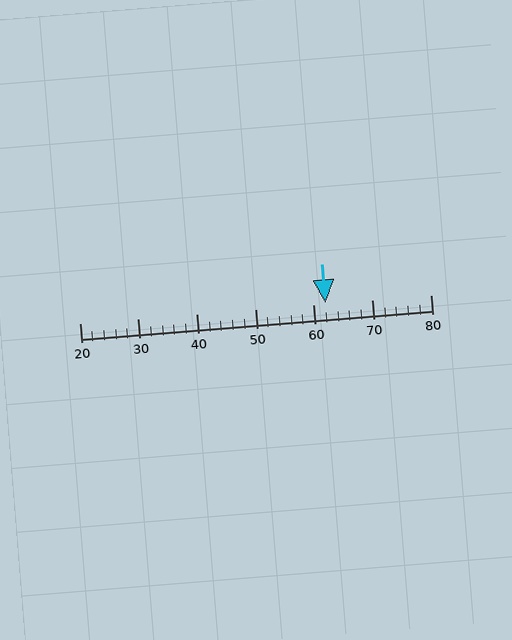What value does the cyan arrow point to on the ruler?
The cyan arrow points to approximately 62.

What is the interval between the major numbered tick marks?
The major tick marks are spaced 10 units apart.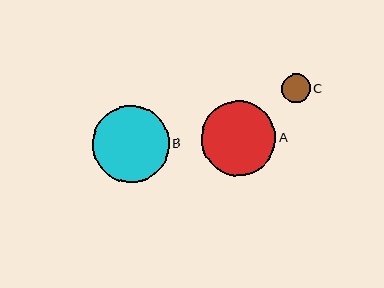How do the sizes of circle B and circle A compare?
Circle B and circle A are approximately the same size.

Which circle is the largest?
Circle B is the largest with a size of approximately 77 pixels.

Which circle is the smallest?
Circle C is the smallest with a size of approximately 29 pixels.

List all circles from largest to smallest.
From largest to smallest: B, A, C.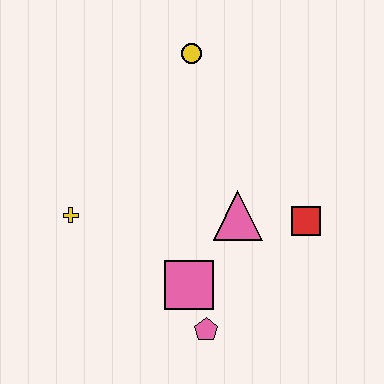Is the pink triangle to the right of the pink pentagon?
Yes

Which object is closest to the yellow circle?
The pink triangle is closest to the yellow circle.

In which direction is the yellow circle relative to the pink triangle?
The yellow circle is above the pink triangle.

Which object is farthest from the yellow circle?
The pink pentagon is farthest from the yellow circle.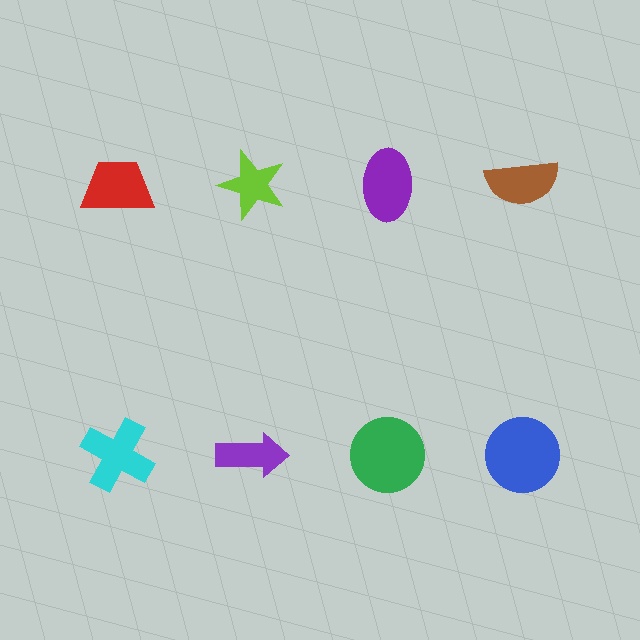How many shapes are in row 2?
4 shapes.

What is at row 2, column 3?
A green circle.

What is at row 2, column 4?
A blue circle.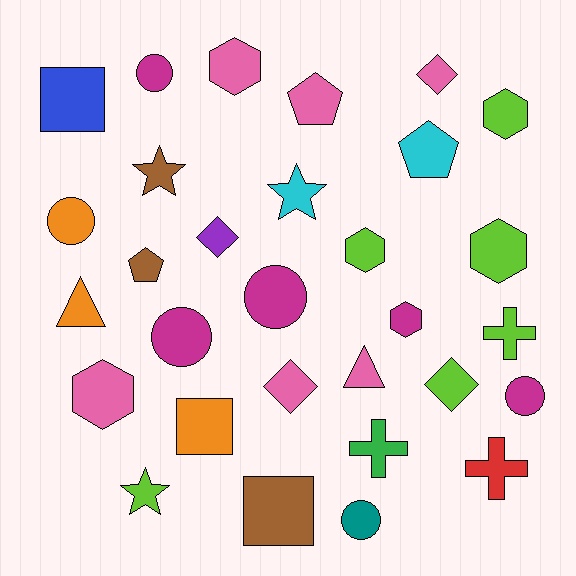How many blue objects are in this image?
There is 1 blue object.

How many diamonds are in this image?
There are 4 diamonds.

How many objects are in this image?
There are 30 objects.